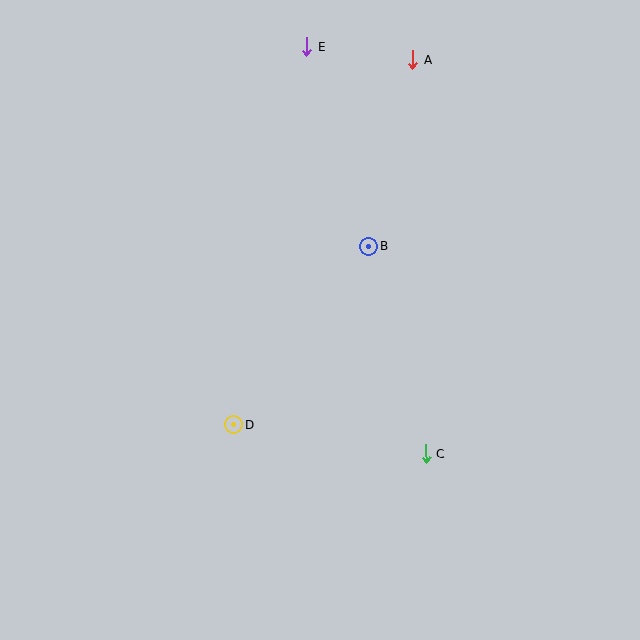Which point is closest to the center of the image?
Point B at (368, 246) is closest to the center.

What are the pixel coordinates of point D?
Point D is at (234, 425).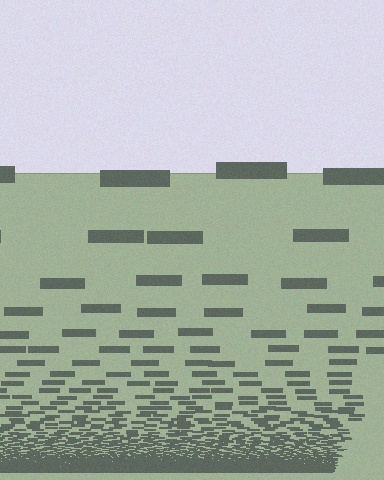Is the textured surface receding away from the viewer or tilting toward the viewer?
The surface appears to tilt toward the viewer. Texture elements get larger and sparser toward the top.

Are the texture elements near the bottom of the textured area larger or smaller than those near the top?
Smaller. The gradient is inverted — elements near the bottom are smaller and denser.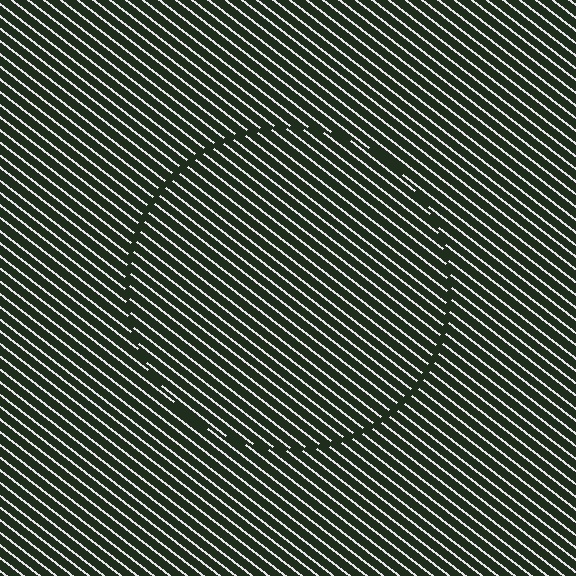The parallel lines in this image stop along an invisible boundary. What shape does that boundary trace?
An illusory circle. The interior of the shape contains the same grating, shifted by half a period — the contour is defined by the phase discontinuity where line-ends from the inner and outer gratings abut.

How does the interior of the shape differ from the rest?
The interior of the shape contains the same grating, shifted by half a period — the contour is defined by the phase discontinuity where line-ends from the inner and outer gratings abut.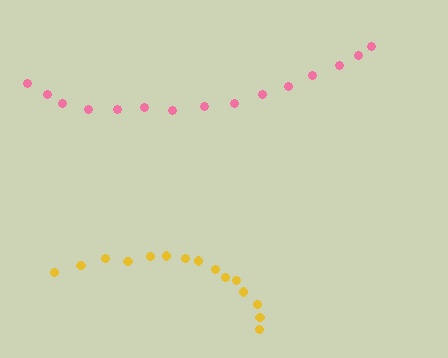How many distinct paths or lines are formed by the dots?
There are 2 distinct paths.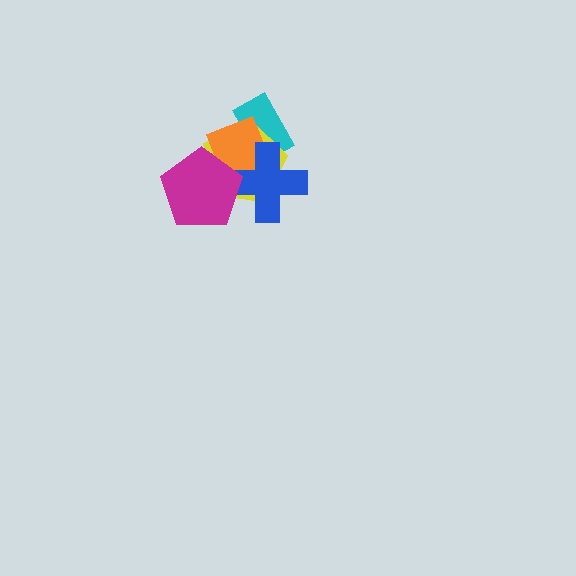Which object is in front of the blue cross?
The magenta pentagon is in front of the blue cross.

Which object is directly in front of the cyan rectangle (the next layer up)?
The yellow pentagon is directly in front of the cyan rectangle.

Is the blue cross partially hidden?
Yes, it is partially covered by another shape.